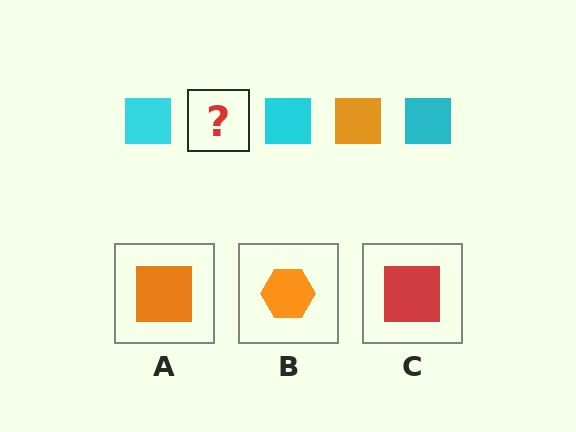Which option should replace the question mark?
Option A.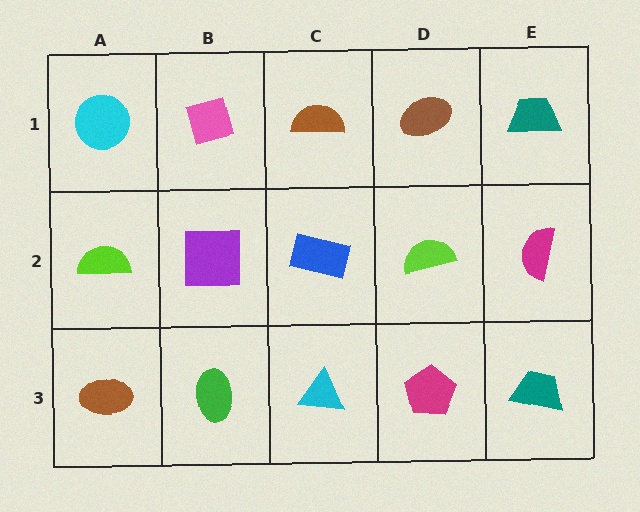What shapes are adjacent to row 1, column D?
A lime semicircle (row 2, column D), a brown semicircle (row 1, column C), a teal trapezoid (row 1, column E).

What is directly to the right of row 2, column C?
A lime semicircle.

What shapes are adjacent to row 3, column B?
A purple square (row 2, column B), a brown ellipse (row 3, column A), a cyan triangle (row 3, column C).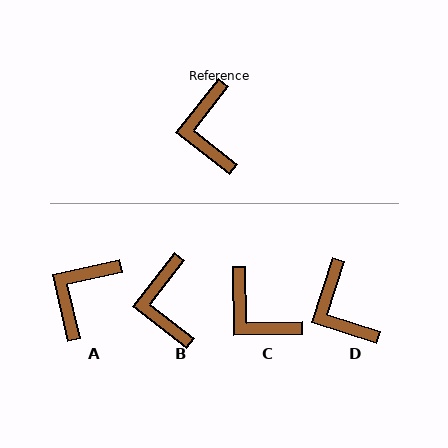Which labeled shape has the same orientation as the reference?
B.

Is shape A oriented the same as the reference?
No, it is off by about 39 degrees.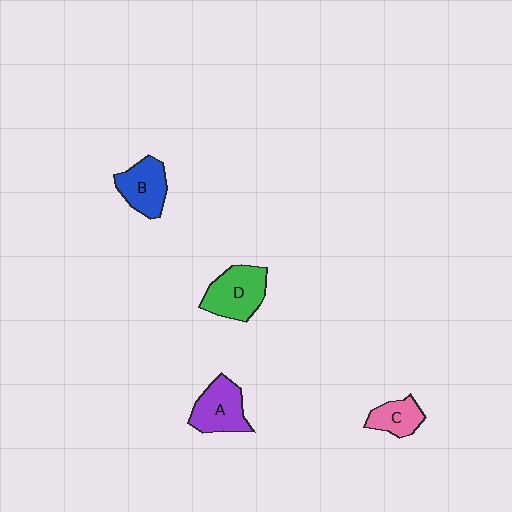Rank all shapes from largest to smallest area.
From largest to smallest: D (green), A (purple), B (blue), C (pink).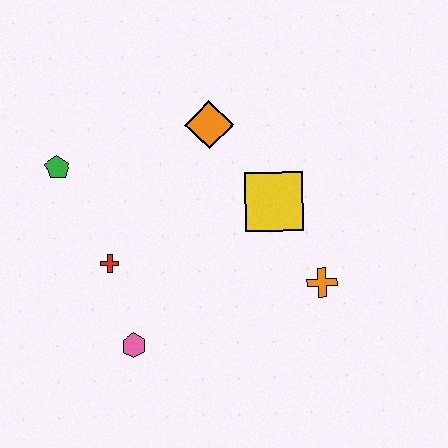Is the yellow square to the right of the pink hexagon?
Yes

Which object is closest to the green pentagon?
The red cross is closest to the green pentagon.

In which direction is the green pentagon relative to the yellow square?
The green pentagon is to the left of the yellow square.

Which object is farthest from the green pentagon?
The orange cross is farthest from the green pentagon.